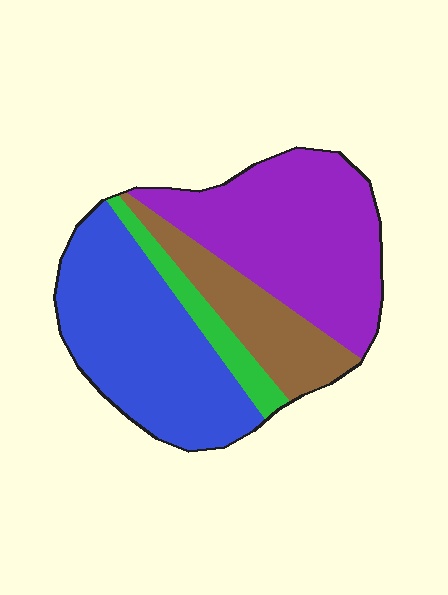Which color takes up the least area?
Green, at roughly 10%.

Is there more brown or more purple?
Purple.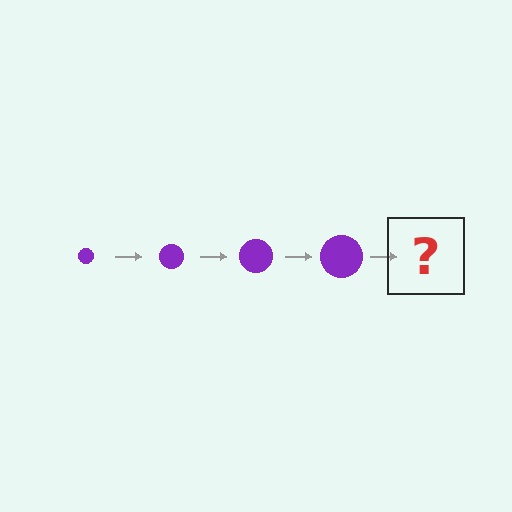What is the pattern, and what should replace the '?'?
The pattern is that the circle gets progressively larger each step. The '?' should be a purple circle, larger than the previous one.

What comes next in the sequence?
The next element should be a purple circle, larger than the previous one.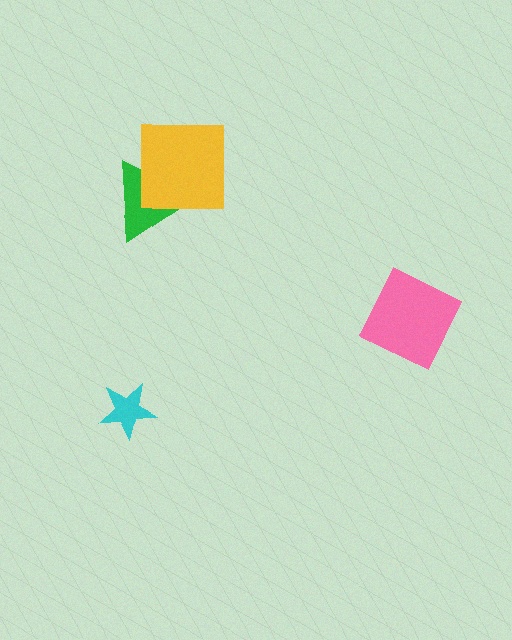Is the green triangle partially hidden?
Yes, it is partially covered by another shape.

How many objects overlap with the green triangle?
1 object overlaps with the green triangle.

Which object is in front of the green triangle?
The yellow square is in front of the green triangle.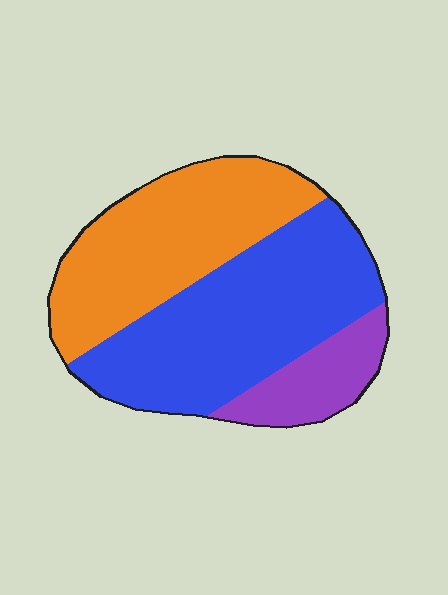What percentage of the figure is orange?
Orange covers roughly 40% of the figure.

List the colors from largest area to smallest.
From largest to smallest: blue, orange, purple.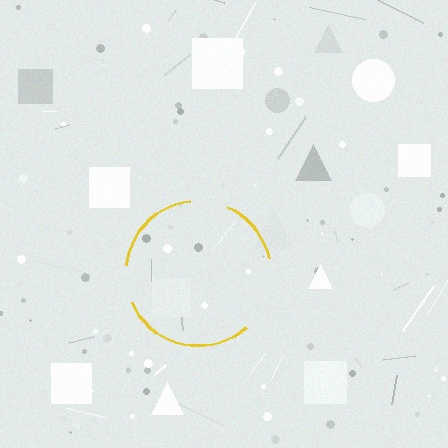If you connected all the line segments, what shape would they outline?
They would outline a circle.